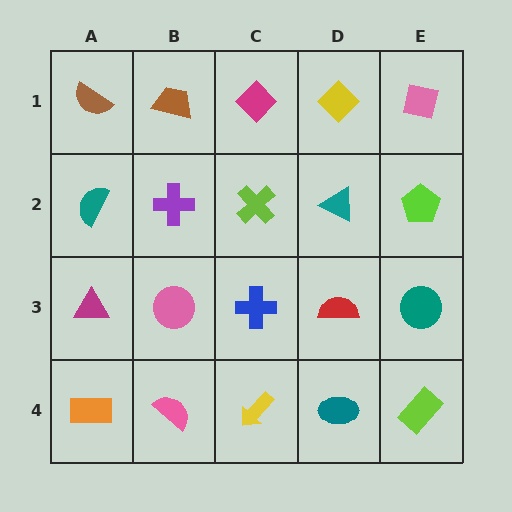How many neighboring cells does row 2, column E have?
3.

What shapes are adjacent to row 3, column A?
A teal semicircle (row 2, column A), an orange rectangle (row 4, column A), a pink circle (row 3, column B).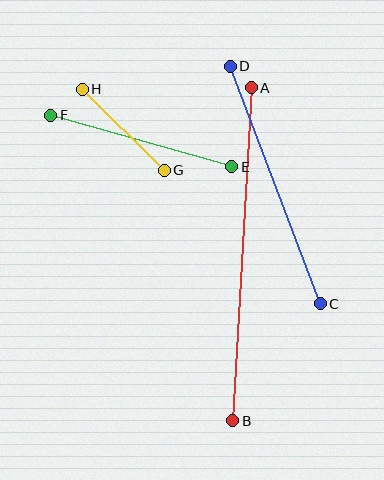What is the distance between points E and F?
The distance is approximately 188 pixels.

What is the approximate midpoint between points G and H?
The midpoint is at approximately (123, 130) pixels.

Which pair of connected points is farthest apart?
Points A and B are farthest apart.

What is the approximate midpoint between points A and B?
The midpoint is at approximately (242, 254) pixels.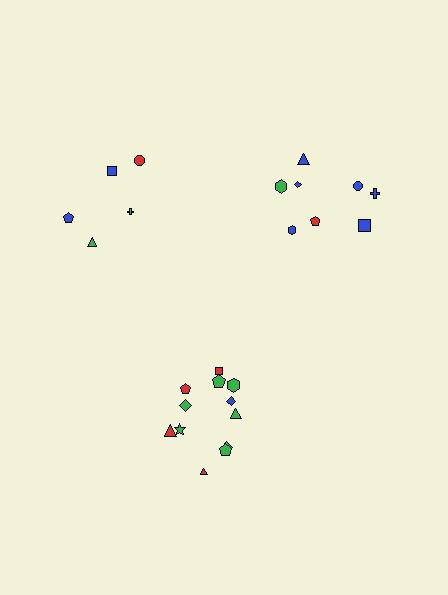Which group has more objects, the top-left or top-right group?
The top-right group.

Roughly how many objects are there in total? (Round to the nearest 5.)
Roughly 25 objects in total.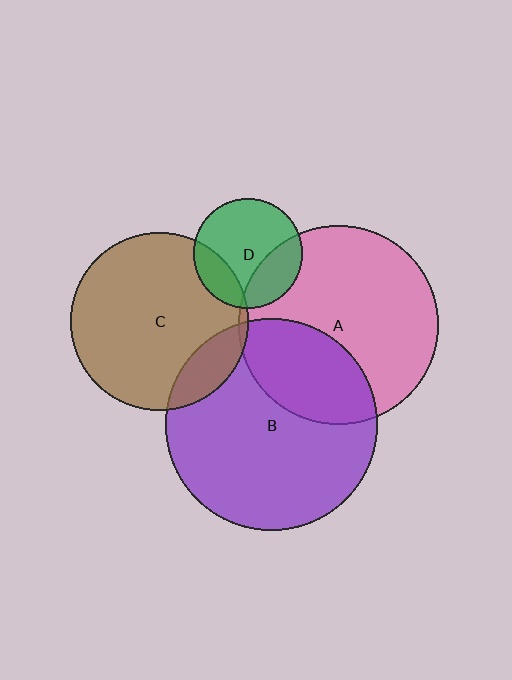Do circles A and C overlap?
Yes.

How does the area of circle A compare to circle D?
Approximately 3.3 times.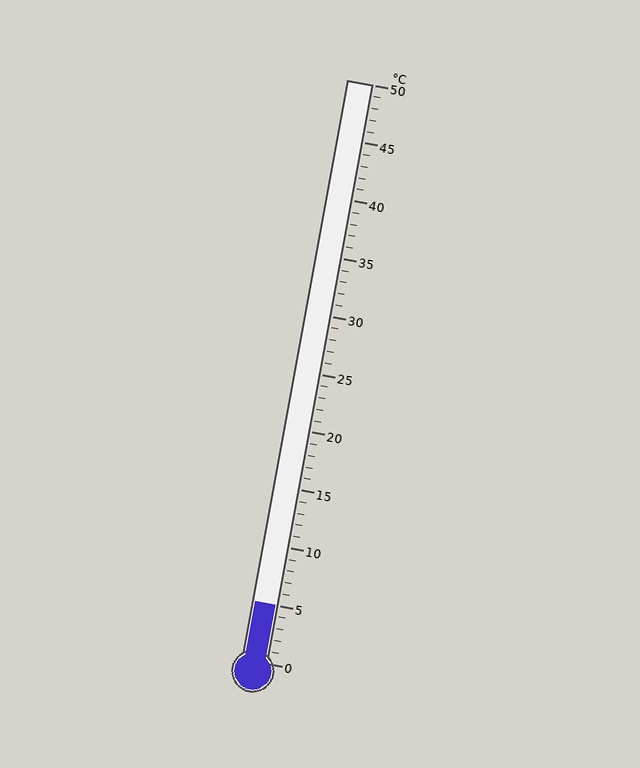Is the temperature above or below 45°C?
The temperature is below 45°C.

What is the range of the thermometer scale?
The thermometer scale ranges from 0°C to 50°C.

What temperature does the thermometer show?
The thermometer shows approximately 5°C.